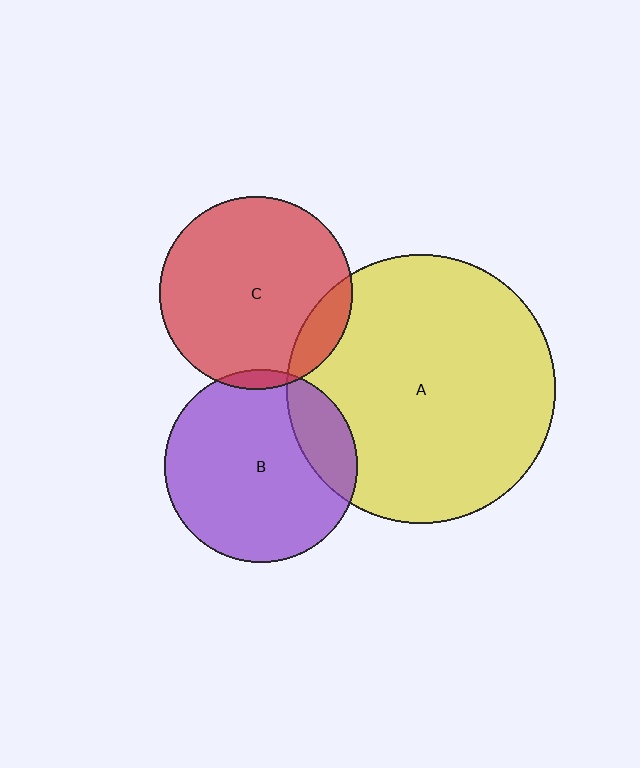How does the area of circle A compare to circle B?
Approximately 2.0 times.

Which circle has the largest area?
Circle A (yellow).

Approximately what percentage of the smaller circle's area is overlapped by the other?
Approximately 20%.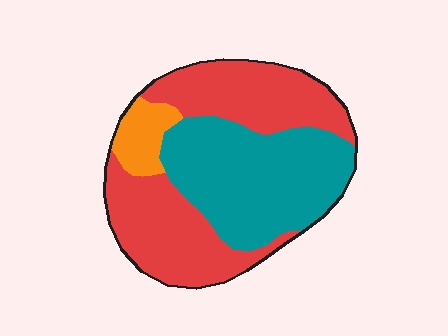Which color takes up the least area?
Orange, at roughly 10%.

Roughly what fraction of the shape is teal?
Teal covers 41% of the shape.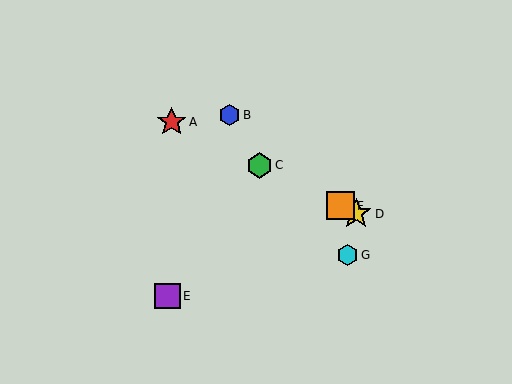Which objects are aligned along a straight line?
Objects A, C, D, F are aligned along a straight line.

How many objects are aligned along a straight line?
4 objects (A, C, D, F) are aligned along a straight line.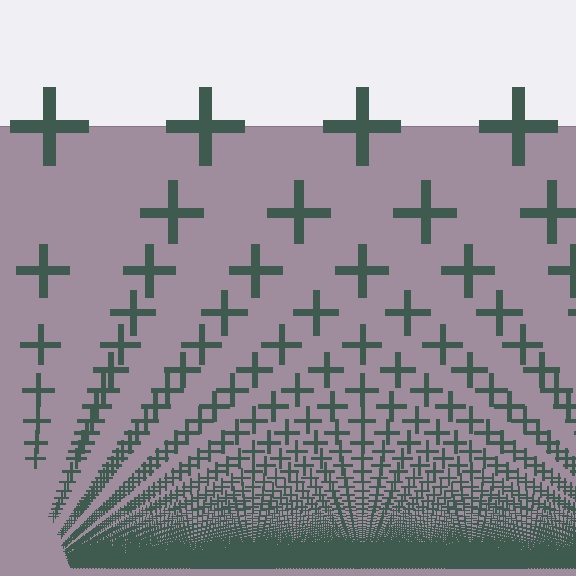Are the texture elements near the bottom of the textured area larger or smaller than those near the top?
Smaller. The gradient is inverted — elements near the bottom are smaller and denser.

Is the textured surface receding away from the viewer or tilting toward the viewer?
The surface appears to tilt toward the viewer. Texture elements get larger and sparser toward the top.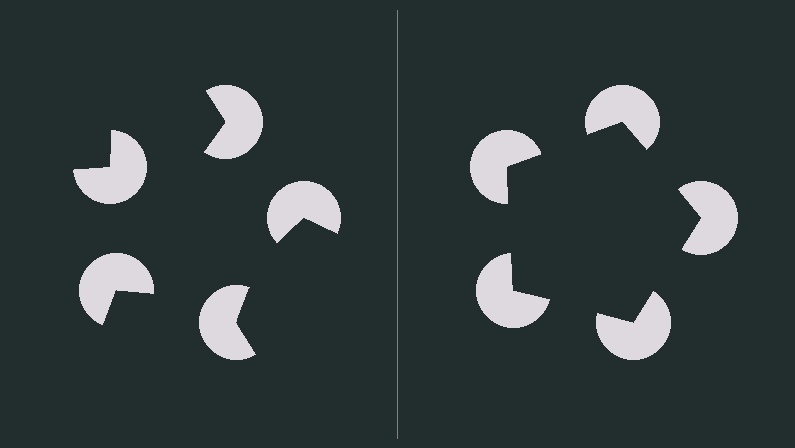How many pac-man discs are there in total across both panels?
10 — 5 on each side.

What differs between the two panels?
The pac-man discs are positioned identically on both sides; only the wedge orientations differ. On the right they align to a pentagon; on the left they are misaligned.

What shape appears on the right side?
An illusory pentagon.